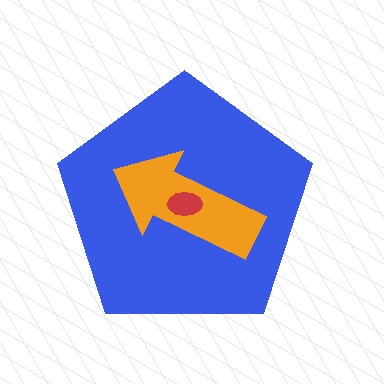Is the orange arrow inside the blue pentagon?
Yes.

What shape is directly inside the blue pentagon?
The orange arrow.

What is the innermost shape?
The red ellipse.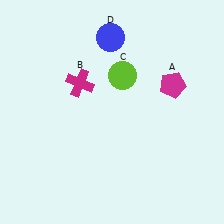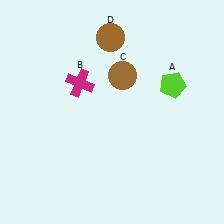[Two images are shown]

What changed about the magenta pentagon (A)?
In Image 1, A is magenta. In Image 2, it changed to lime.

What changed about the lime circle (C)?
In Image 1, C is lime. In Image 2, it changed to brown.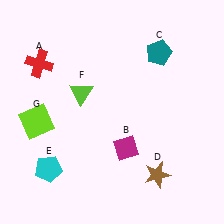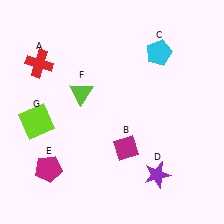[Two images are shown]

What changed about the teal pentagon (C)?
In Image 1, C is teal. In Image 2, it changed to cyan.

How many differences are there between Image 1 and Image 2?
There are 3 differences between the two images.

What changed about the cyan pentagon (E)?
In Image 1, E is cyan. In Image 2, it changed to magenta.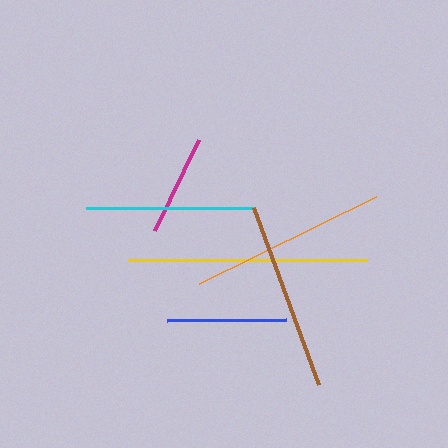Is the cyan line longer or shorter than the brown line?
The brown line is longer than the cyan line.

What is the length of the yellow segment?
The yellow segment is approximately 240 pixels long.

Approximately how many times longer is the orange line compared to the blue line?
The orange line is approximately 1.7 times the length of the blue line.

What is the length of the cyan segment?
The cyan segment is approximately 169 pixels long.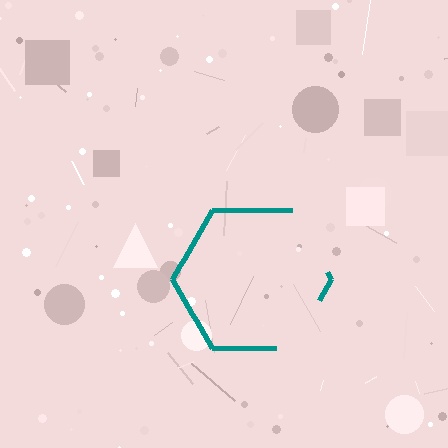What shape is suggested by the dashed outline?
The dashed outline suggests a hexagon.